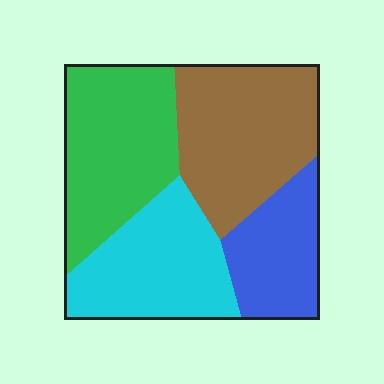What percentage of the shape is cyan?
Cyan covers about 25% of the shape.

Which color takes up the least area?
Blue, at roughly 15%.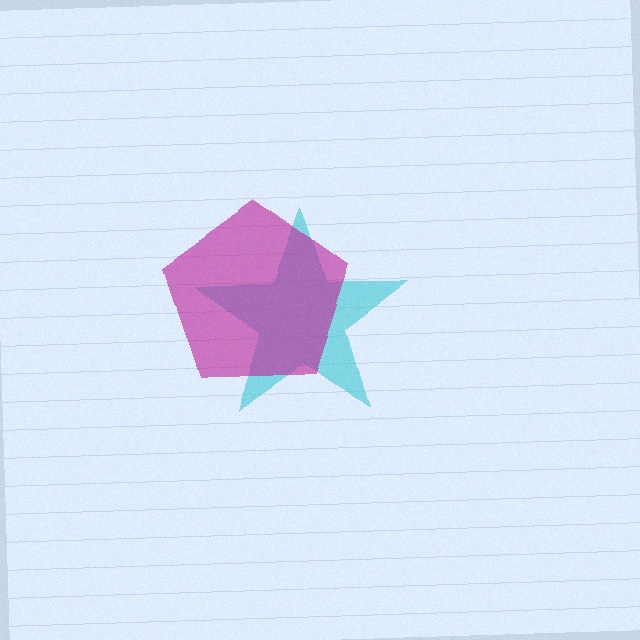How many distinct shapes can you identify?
There are 2 distinct shapes: a cyan star, a magenta pentagon.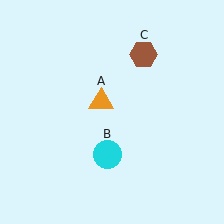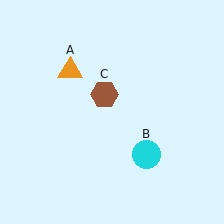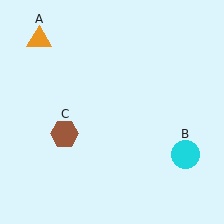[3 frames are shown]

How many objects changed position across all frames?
3 objects changed position: orange triangle (object A), cyan circle (object B), brown hexagon (object C).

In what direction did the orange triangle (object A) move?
The orange triangle (object A) moved up and to the left.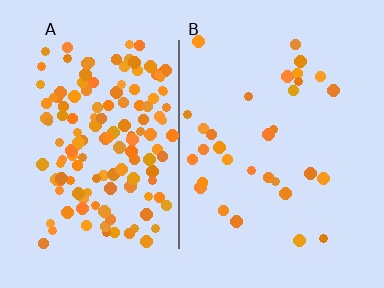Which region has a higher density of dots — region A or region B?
A (the left).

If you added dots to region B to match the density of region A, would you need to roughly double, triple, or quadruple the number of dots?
Approximately quadruple.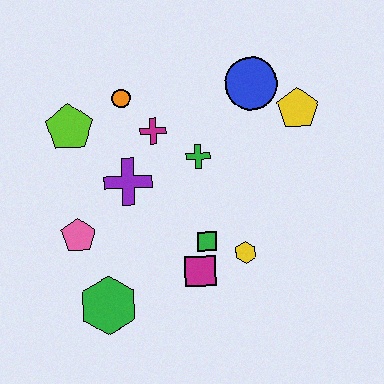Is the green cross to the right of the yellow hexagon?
No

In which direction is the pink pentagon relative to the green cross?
The pink pentagon is to the left of the green cross.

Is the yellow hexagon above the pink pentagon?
No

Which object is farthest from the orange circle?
The green hexagon is farthest from the orange circle.